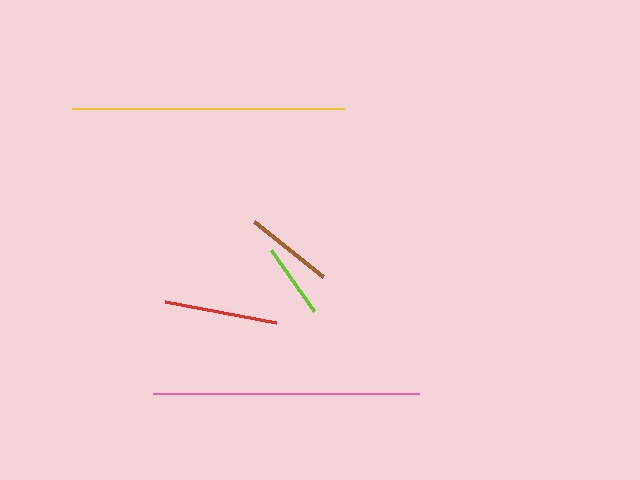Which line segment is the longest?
The yellow line is the longest at approximately 271 pixels.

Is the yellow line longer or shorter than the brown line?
The yellow line is longer than the brown line.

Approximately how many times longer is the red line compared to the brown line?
The red line is approximately 1.3 times the length of the brown line.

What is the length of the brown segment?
The brown segment is approximately 88 pixels long.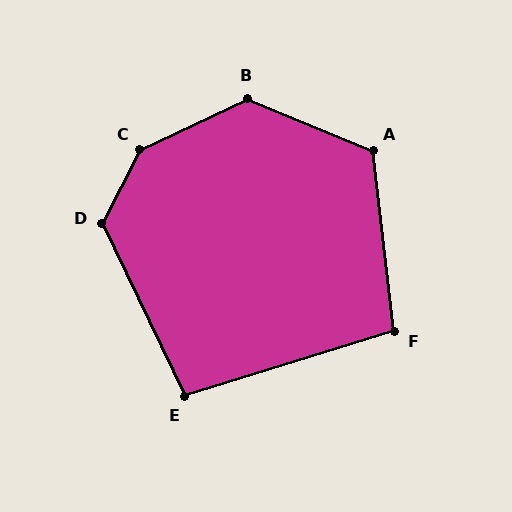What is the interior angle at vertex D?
Approximately 127 degrees (obtuse).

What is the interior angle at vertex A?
Approximately 119 degrees (obtuse).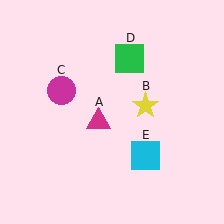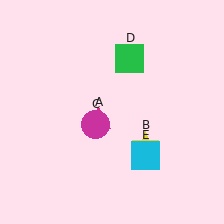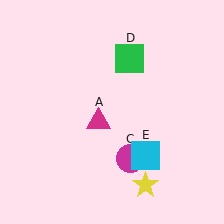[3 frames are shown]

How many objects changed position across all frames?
2 objects changed position: yellow star (object B), magenta circle (object C).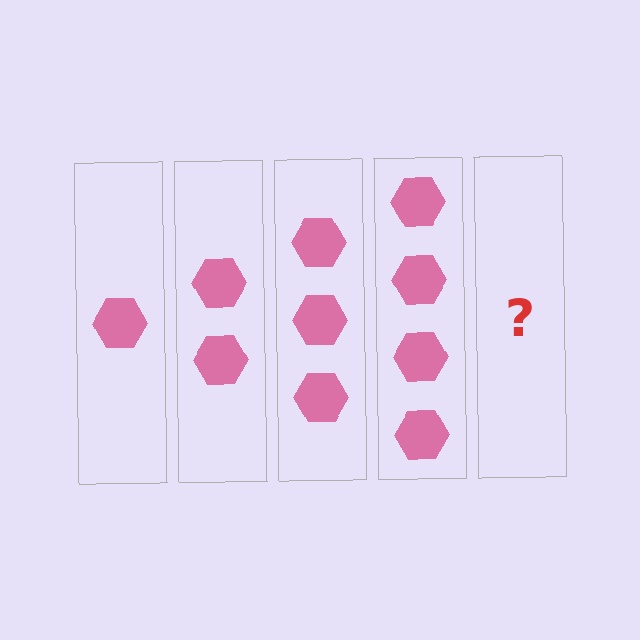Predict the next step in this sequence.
The next step is 5 hexagons.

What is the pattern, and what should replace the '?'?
The pattern is that each step adds one more hexagon. The '?' should be 5 hexagons.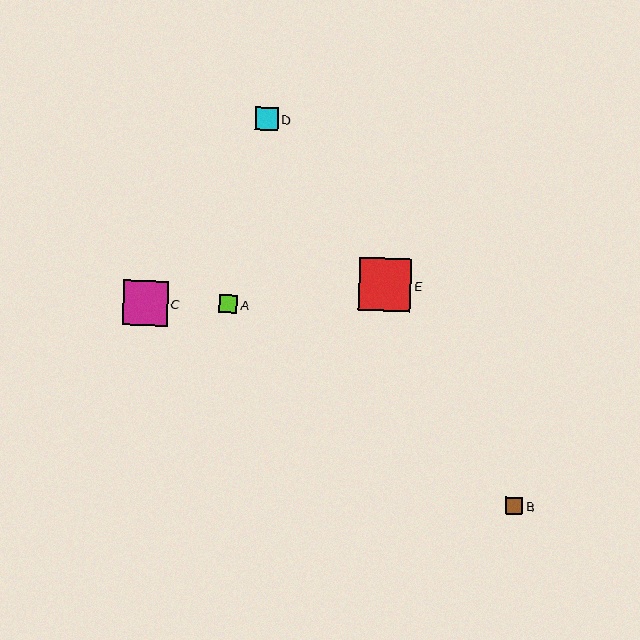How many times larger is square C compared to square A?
Square C is approximately 2.5 times the size of square A.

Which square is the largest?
Square E is the largest with a size of approximately 53 pixels.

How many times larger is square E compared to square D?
Square E is approximately 2.3 times the size of square D.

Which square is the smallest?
Square B is the smallest with a size of approximately 18 pixels.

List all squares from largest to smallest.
From largest to smallest: E, C, D, A, B.